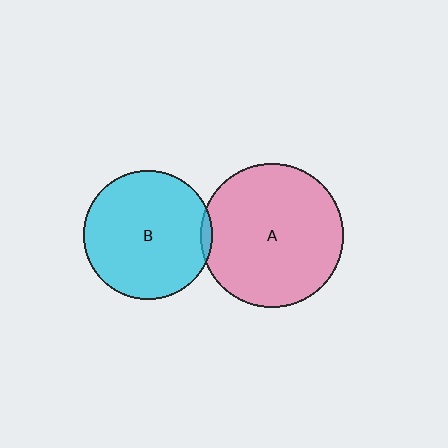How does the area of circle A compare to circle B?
Approximately 1.2 times.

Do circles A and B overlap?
Yes.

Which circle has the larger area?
Circle A (pink).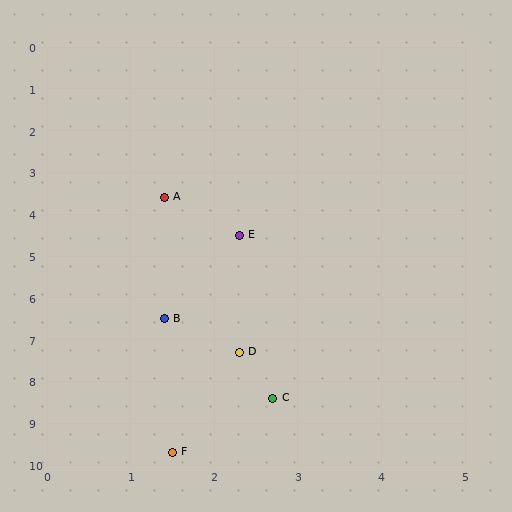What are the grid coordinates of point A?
Point A is at approximately (1.4, 3.6).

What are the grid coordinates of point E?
Point E is at approximately (2.3, 4.5).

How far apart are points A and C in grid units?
Points A and C are about 5.0 grid units apart.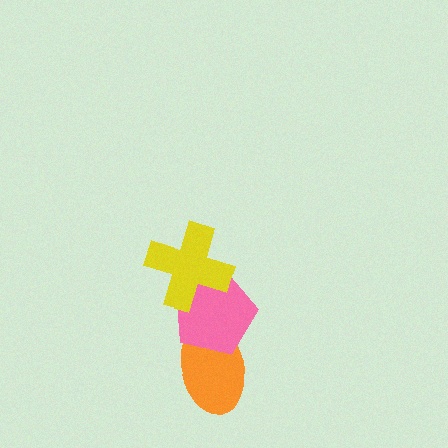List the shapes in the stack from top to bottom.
From top to bottom: the yellow cross, the pink pentagon, the orange ellipse.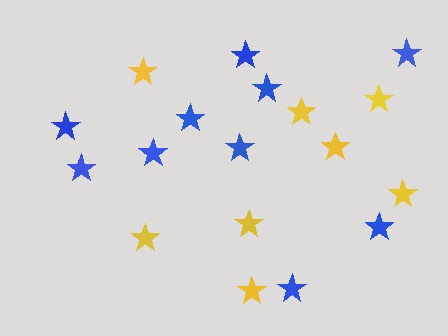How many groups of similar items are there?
There are 2 groups: one group of yellow stars (8) and one group of blue stars (10).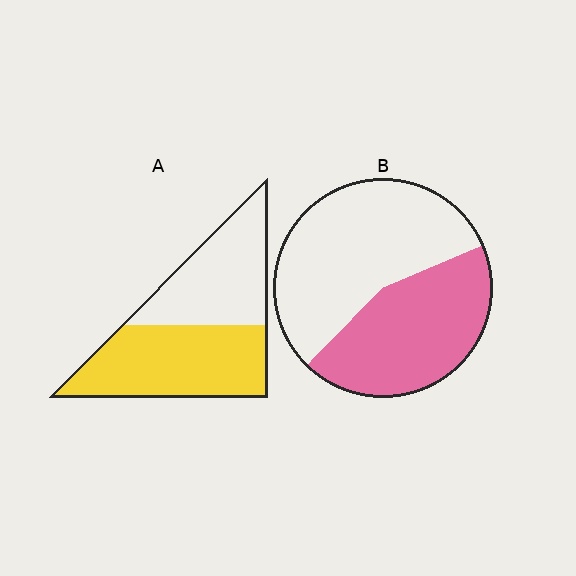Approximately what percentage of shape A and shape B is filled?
A is approximately 55% and B is approximately 45%.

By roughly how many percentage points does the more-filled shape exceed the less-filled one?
By roughly 10 percentage points (A over B).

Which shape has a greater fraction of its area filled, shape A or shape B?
Shape A.